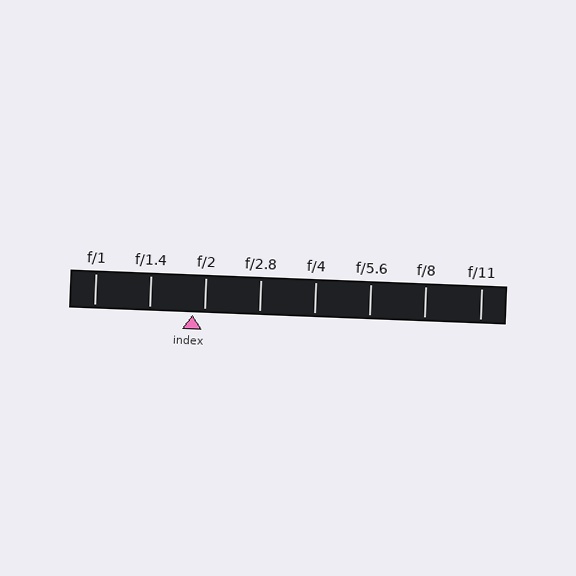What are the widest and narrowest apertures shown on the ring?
The widest aperture shown is f/1 and the narrowest is f/11.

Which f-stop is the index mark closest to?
The index mark is closest to f/2.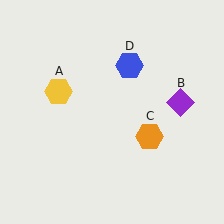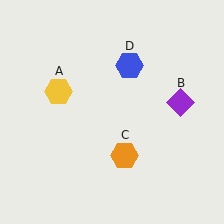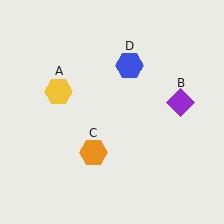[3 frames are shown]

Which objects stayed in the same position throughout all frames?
Yellow hexagon (object A) and purple diamond (object B) and blue hexagon (object D) remained stationary.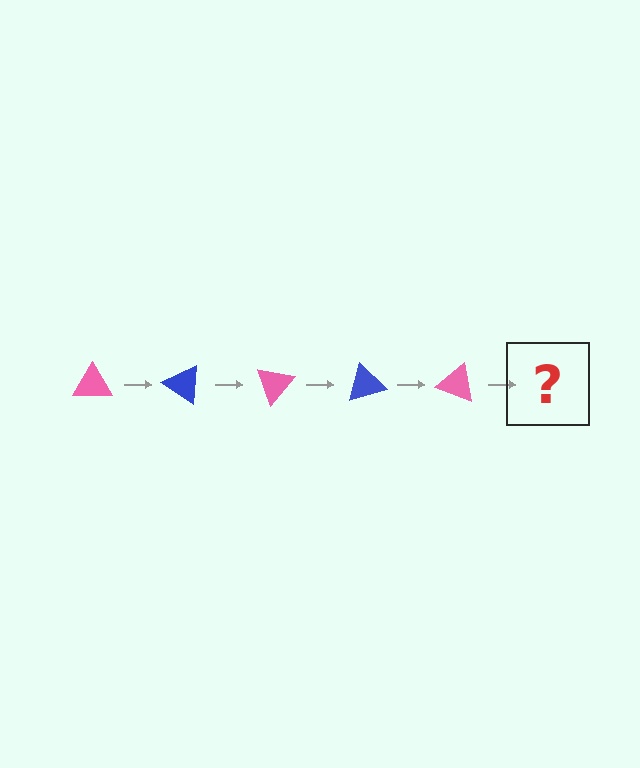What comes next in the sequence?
The next element should be a blue triangle, rotated 175 degrees from the start.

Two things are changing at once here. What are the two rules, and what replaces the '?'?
The two rules are that it rotates 35 degrees each step and the color cycles through pink and blue. The '?' should be a blue triangle, rotated 175 degrees from the start.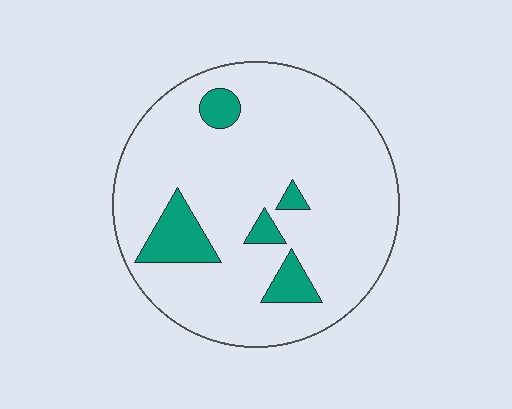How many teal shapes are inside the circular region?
5.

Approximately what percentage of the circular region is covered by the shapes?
Approximately 10%.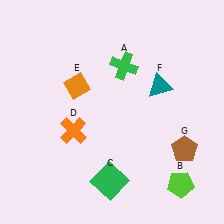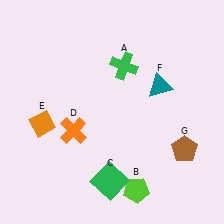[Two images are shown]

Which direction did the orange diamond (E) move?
The orange diamond (E) moved down.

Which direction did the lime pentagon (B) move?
The lime pentagon (B) moved left.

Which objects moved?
The objects that moved are: the lime pentagon (B), the orange diamond (E).